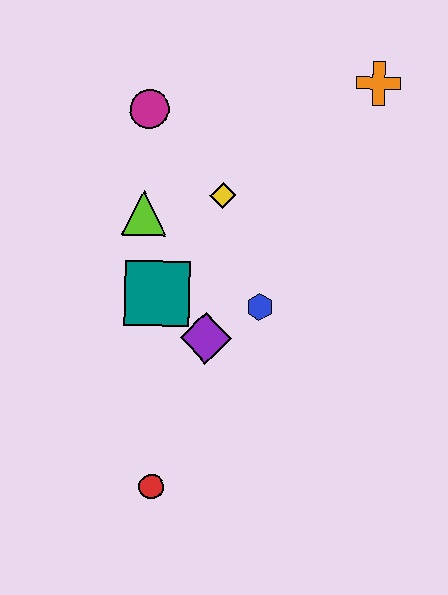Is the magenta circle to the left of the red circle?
Yes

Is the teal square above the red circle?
Yes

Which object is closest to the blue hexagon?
The purple diamond is closest to the blue hexagon.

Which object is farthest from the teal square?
The orange cross is farthest from the teal square.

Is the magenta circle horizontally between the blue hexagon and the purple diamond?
No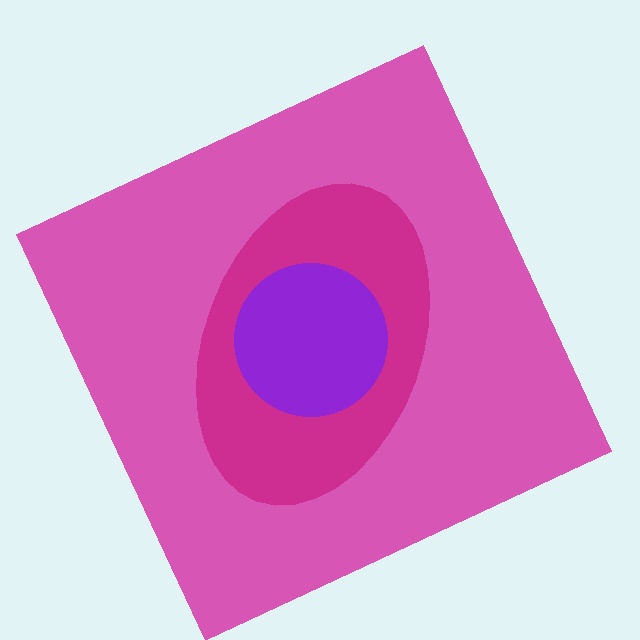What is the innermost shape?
The purple circle.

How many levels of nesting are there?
3.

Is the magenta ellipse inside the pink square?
Yes.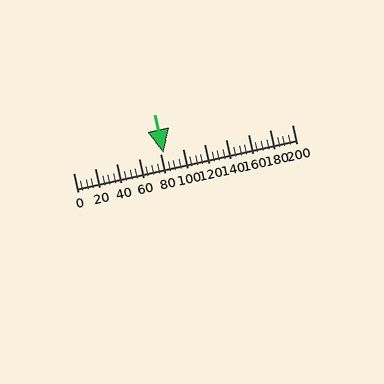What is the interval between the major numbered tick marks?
The major tick marks are spaced 20 units apart.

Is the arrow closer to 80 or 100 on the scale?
The arrow is closer to 80.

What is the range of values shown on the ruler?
The ruler shows values from 0 to 200.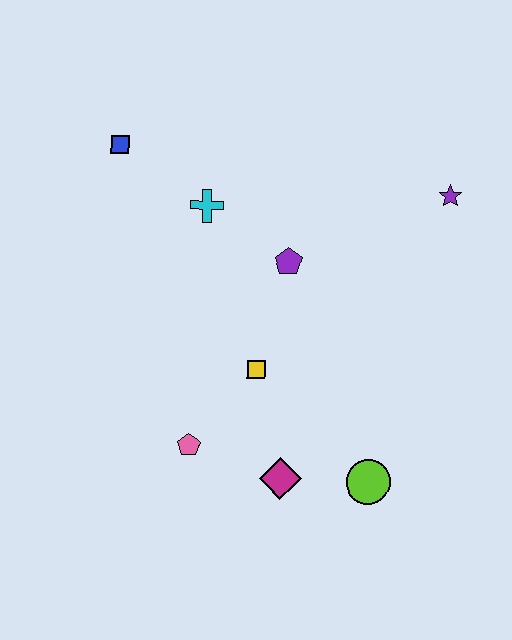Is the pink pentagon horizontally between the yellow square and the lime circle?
No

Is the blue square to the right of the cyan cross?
No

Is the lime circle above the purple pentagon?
No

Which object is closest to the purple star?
The purple pentagon is closest to the purple star.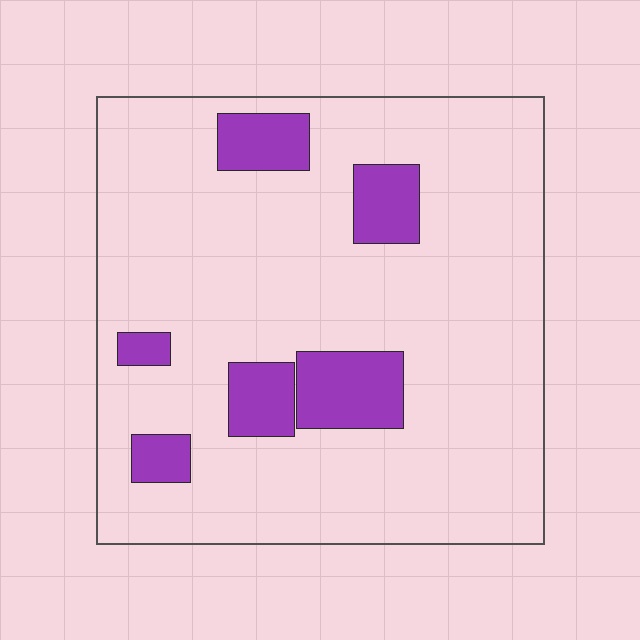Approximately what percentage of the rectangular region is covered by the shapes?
Approximately 15%.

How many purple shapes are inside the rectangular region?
6.